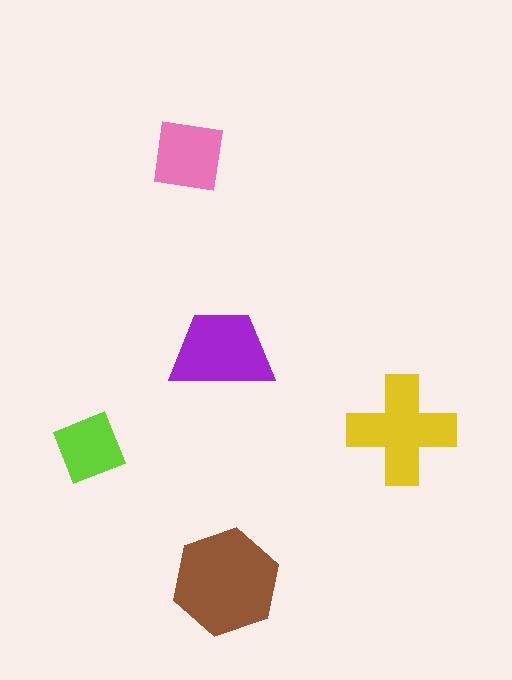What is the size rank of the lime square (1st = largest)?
5th.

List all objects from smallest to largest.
The lime square, the pink square, the purple trapezoid, the yellow cross, the brown hexagon.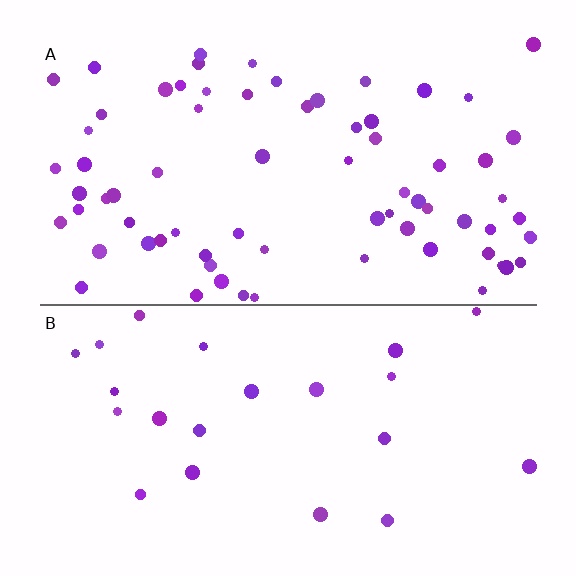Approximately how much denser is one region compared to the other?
Approximately 3.1× — region A over region B.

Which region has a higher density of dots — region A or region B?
A (the top).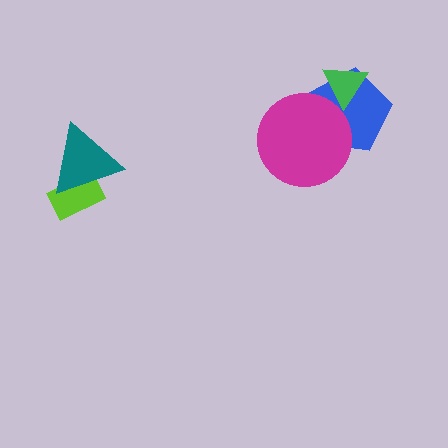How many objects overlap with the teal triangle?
1 object overlaps with the teal triangle.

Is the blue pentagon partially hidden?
Yes, it is partially covered by another shape.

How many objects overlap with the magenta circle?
1 object overlaps with the magenta circle.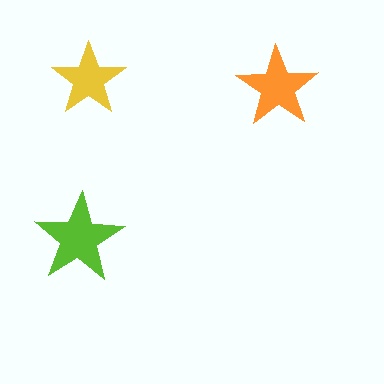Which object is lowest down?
The lime star is bottommost.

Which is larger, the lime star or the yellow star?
The lime one.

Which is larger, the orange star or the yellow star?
The orange one.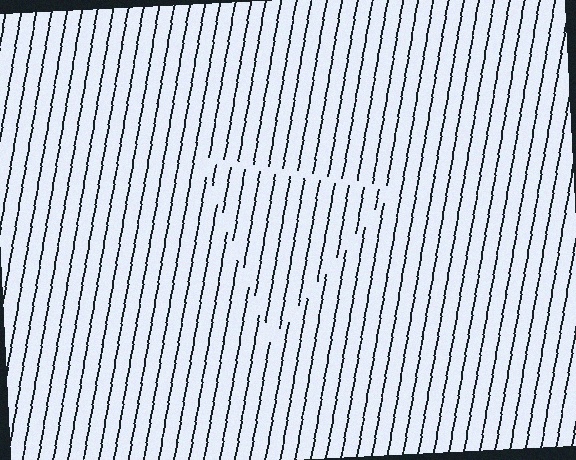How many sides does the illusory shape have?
3 sides — the line-ends trace a triangle.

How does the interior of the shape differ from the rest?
The interior of the shape contains the same grating, shifted by half a period — the contour is defined by the phase discontinuity where line-ends from the inner and outer gratings abut.